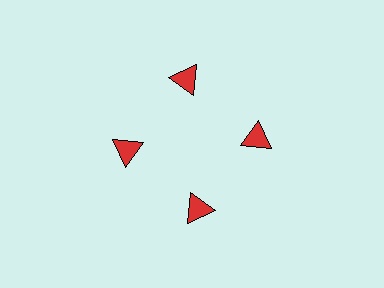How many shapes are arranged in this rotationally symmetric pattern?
There are 4 shapes, arranged in 4 groups of 1.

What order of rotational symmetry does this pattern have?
This pattern has 4-fold rotational symmetry.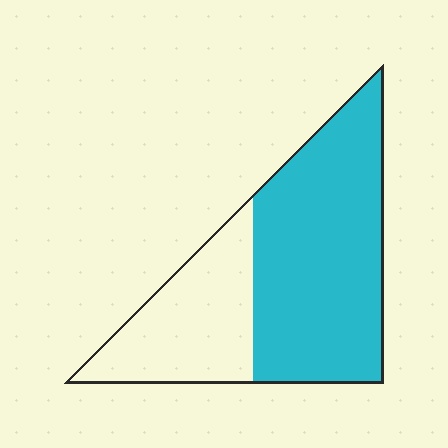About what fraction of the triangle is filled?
About two thirds (2/3).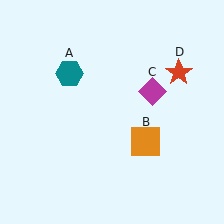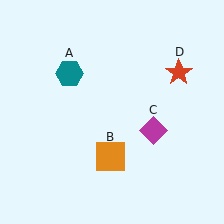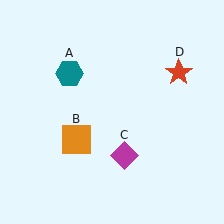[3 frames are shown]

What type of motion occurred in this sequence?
The orange square (object B), magenta diamond (object C) rotated clockwise around the center of the scene.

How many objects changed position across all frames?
2 objects changed position: orange square (object B), magenta diamond (object C).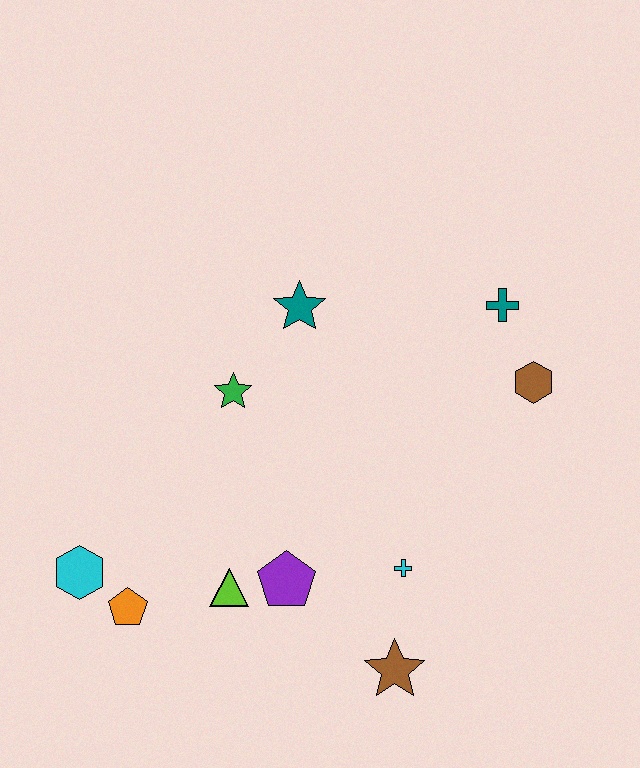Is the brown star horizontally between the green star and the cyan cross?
Yes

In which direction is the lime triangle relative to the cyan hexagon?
The lime triangle is to the right of the cyan hexagon.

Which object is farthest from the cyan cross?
The cyan hexagon is farthest from the cyan cross.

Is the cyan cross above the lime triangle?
Yes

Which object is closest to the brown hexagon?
The teal cross is closest to the brown hexagon.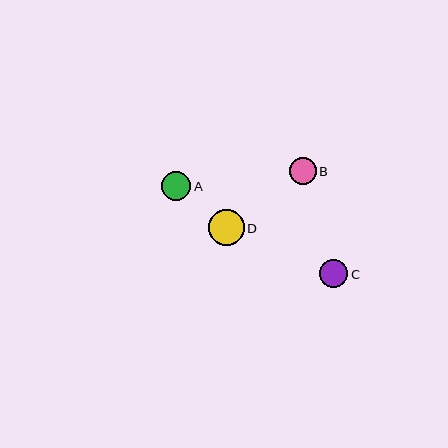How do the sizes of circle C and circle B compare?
Circle C and circle B are approximately the same size.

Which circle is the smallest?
Circle B is the smallest with a size of approximately 27 pixels.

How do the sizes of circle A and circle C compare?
Circle A and circle C are approximately the same size.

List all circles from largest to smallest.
From largest to smallest: D, A, C, B.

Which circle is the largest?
Circle D is the largest with a size of approximately 36 pixels.